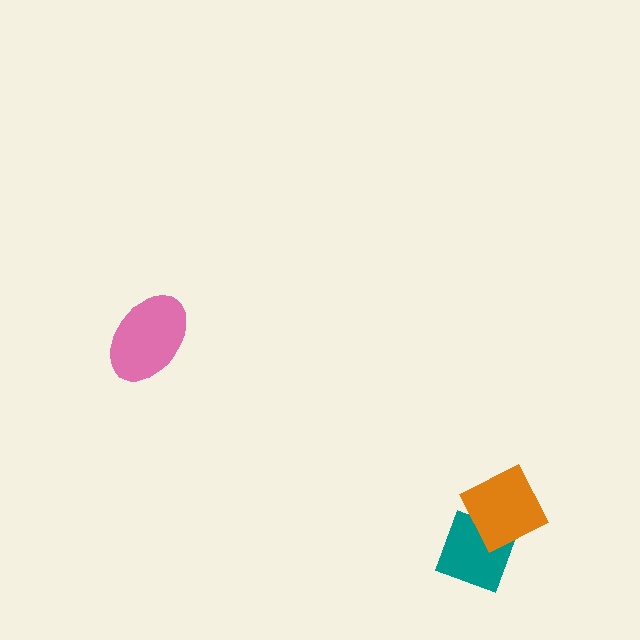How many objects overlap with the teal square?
1 object overlaps with the teal square.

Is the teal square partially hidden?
Yes, it is partially covered by another shape.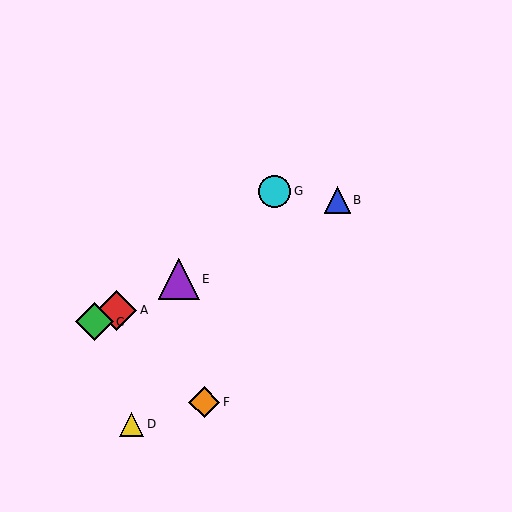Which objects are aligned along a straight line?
Objects A, B, C, E are aligned along a straight line.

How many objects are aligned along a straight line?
4 objects (A, B, C, E) are aligned along a straight line.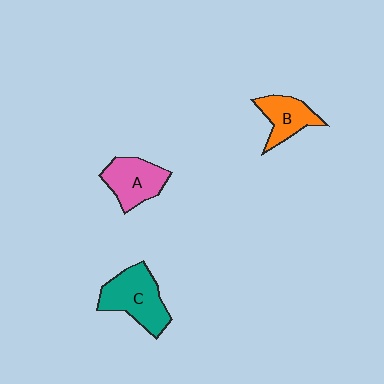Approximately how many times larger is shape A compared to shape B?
Approximately 1.2 times.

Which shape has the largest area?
Shape C (teal).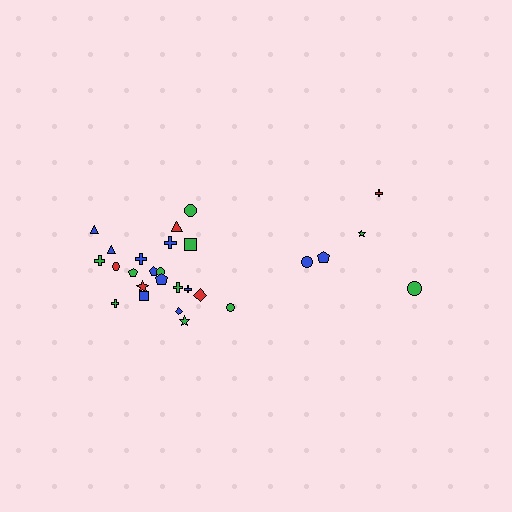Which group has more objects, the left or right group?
The left group.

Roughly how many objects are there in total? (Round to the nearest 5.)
Roughly 25 objects in total.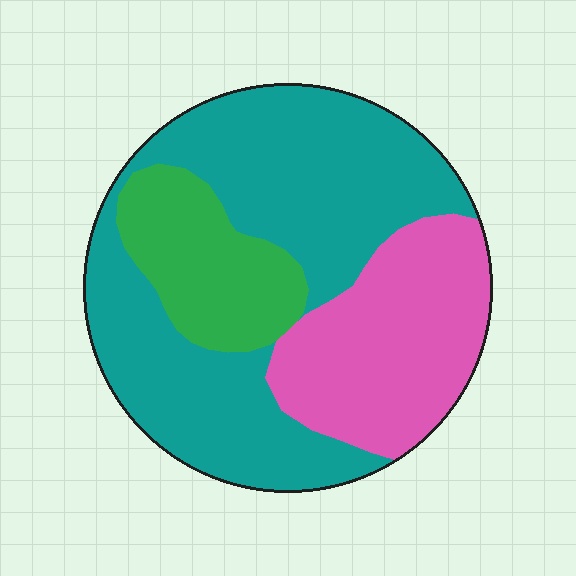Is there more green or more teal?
Teal.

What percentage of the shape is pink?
Pink takes up about one quarter (1/4) of the shape.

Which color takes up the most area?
Teal, at roughly 55%.